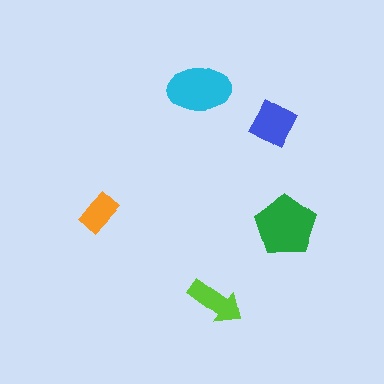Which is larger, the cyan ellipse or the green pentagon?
The green pentagon.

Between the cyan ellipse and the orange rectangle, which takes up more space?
The cyan ellipse.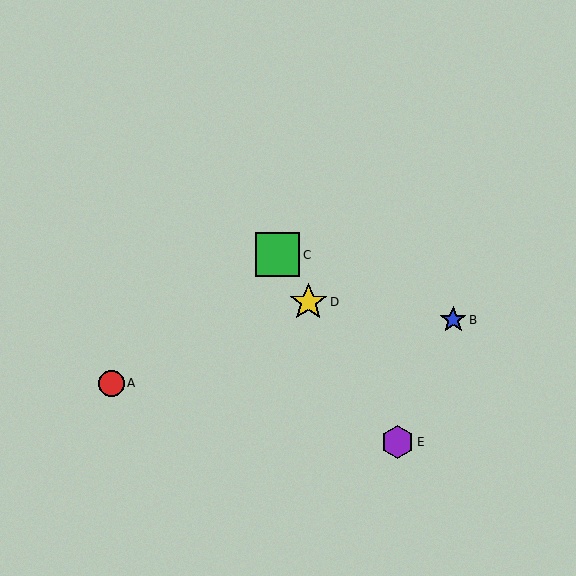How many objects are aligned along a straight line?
3 objects (C, D, E) are aligned along a straight line.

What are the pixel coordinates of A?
Object A is at (111, 383).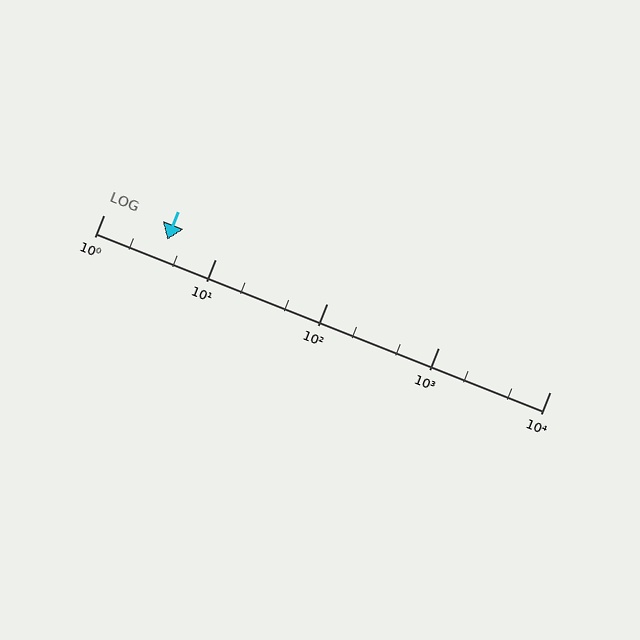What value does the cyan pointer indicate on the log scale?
The pointer indicates approximately 3.7.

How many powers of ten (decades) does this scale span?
The scale spans 4 decades, from 1 to 10000.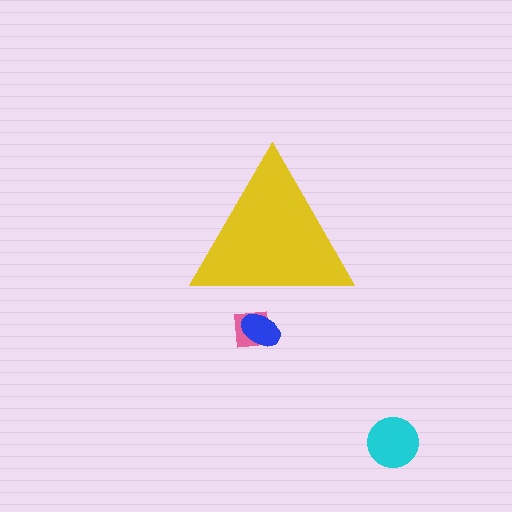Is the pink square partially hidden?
Yes, the pink square is partially hidden behind the yellow triangle.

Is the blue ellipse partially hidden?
Yes, the blue ellipse is partially hidden behind the yellow triangle.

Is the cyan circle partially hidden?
No, the cyan circle is fully visible.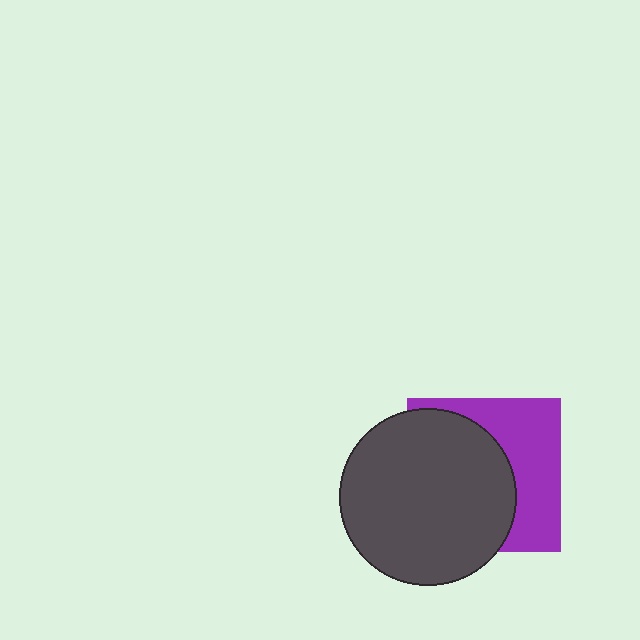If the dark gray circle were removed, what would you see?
You would see the complete purple square.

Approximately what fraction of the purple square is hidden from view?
Roughly 58% of the purple square is hidden behind the dark gray circle.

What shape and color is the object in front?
The object in front is a dark gray circle.